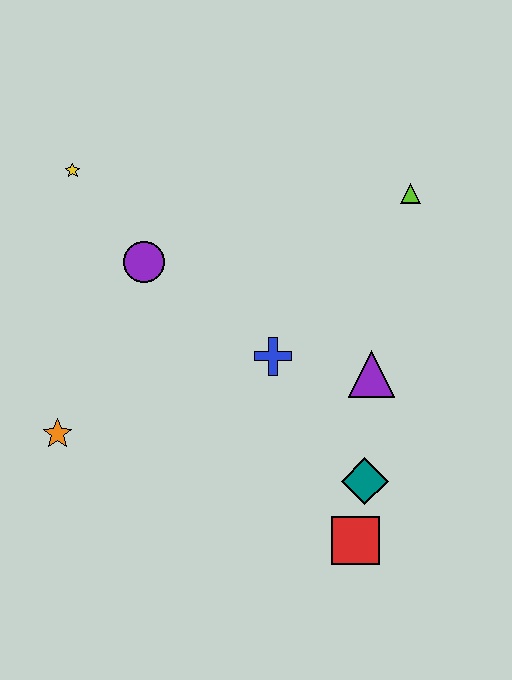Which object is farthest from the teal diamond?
The yellow star is farthest from the teal diamond.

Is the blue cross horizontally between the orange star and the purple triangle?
Yes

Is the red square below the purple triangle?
Yes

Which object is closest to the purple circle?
The yellow star is closest to the purple circle.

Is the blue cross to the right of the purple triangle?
No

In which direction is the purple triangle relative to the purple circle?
The purple triangle is to the right of the purple circle.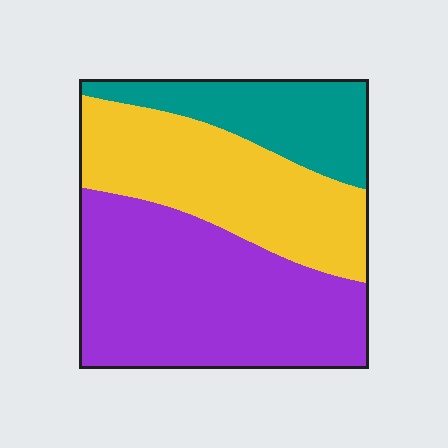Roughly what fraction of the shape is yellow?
Yellow covers about 35% of the shape.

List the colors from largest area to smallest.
From largest to smallest: purple, yellow, teal.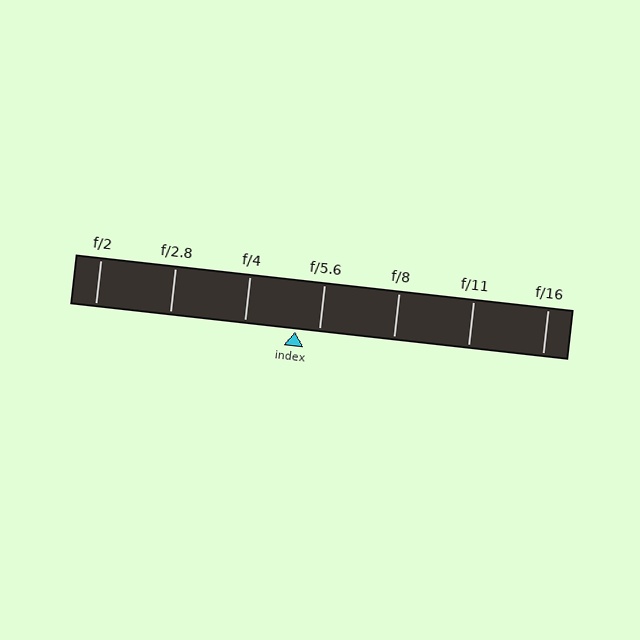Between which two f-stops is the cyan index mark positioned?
The index mark is between f/4 and f/5.6.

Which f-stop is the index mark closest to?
The index mark is closest to f/5.6.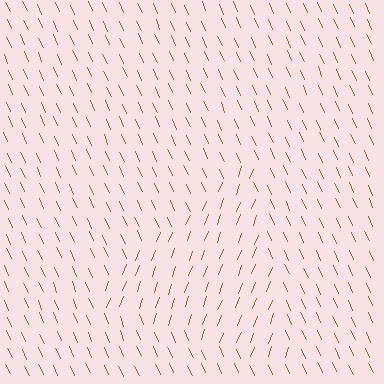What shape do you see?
I see a triangle.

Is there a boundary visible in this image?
Yes, there is a texture boundary formed by a change in line orientation.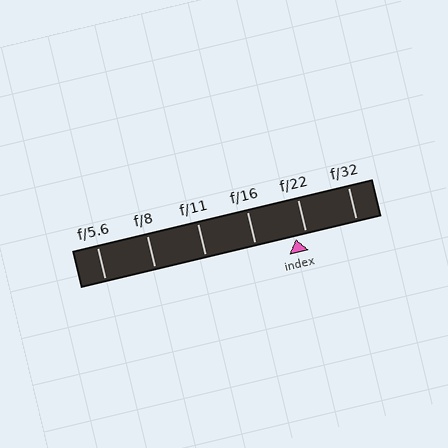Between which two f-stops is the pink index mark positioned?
The index mark is between f/16 and f/22.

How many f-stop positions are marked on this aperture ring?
There are 6 f-stop positions marked.